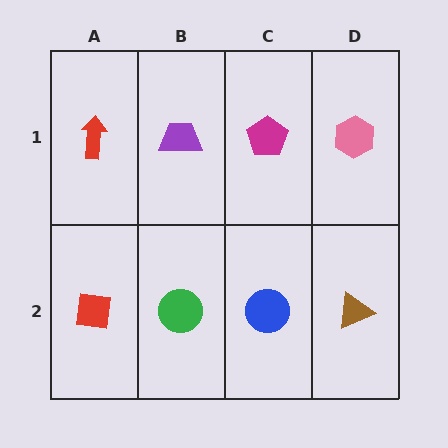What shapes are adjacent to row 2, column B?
A purple trapezoid (row 1, column B), a red square (row 2, column A), a blue circle (row 2, column C).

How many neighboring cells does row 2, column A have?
2.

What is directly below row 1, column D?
A brown triangle.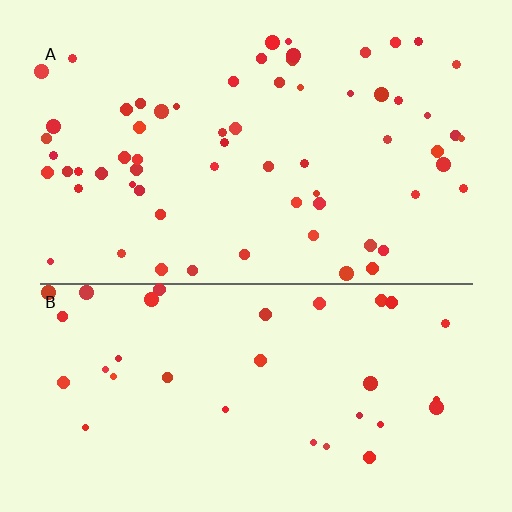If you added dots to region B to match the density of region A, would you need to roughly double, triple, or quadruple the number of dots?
Approximately double.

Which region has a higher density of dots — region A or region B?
A (the top).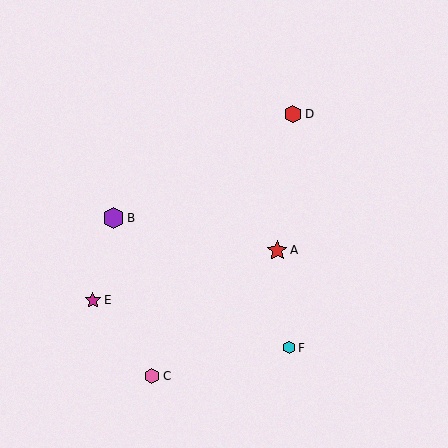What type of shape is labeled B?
Shape B is a purple hexagon.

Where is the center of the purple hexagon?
The center of the purple hexagon is at (113, 218).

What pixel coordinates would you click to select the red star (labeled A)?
Click at (277, 250) to select the red star A.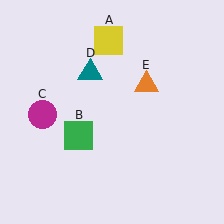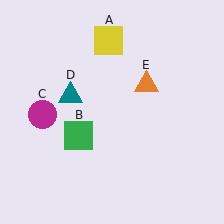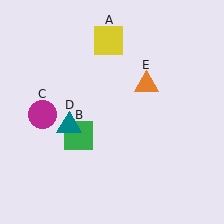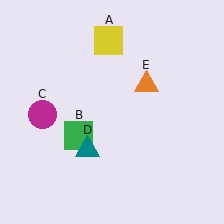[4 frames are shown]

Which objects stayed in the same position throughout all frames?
Yellow square (object A) and green square (object B) and magenta circle (object C) and orange triangle (object E) remained stationary.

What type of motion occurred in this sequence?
The teal triangle (object D) rotated counterclockwise around the center of the scene.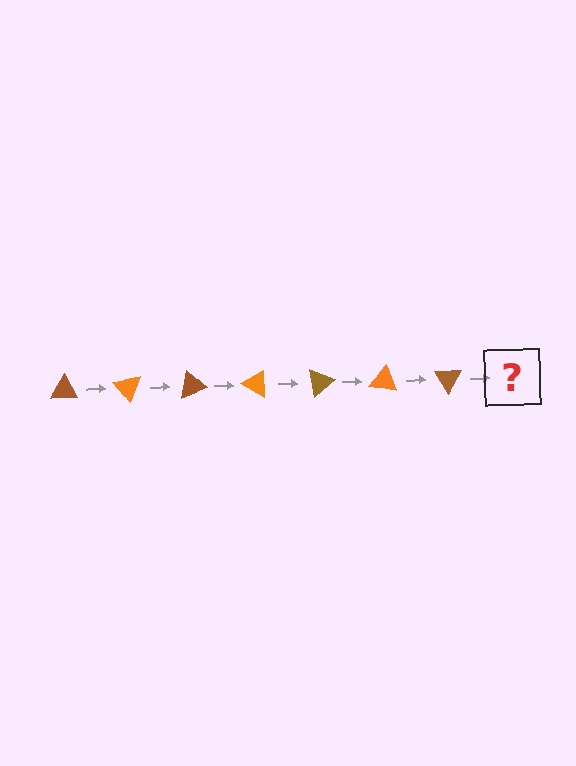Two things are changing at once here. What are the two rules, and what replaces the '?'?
The two rules are that it rotates 50 degrees each step and the color cycles through brown and orange. The '?' should be an orange triangle, rotated 350 degrees from the start.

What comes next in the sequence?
The next element should be an orange triangle, rotated 350 degrees from the start.